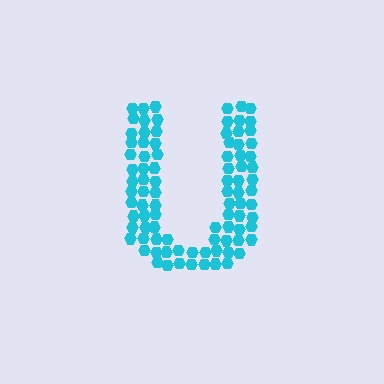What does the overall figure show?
The overall figure shows the letter U.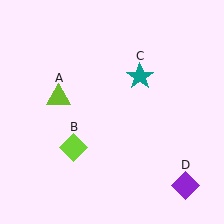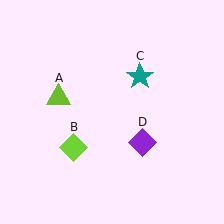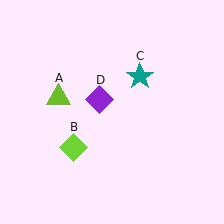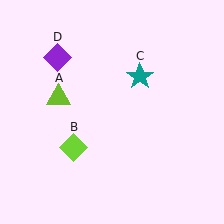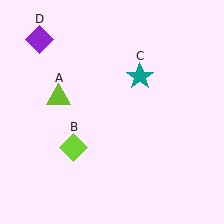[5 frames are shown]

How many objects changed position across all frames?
1 object changed position: purple diamond (object D).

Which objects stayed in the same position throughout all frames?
Lime triangle (object A) and lime diamond (object B) and teal star (object C) remained stationary.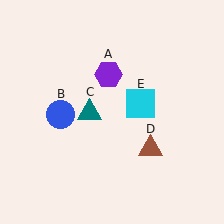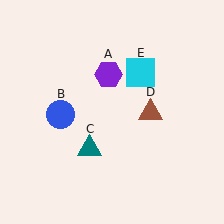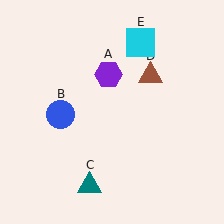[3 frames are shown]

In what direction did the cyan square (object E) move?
The cyan square (object E) moved up.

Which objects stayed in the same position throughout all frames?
Purple hexagon (object A) and blue circle (object B) remained stationary.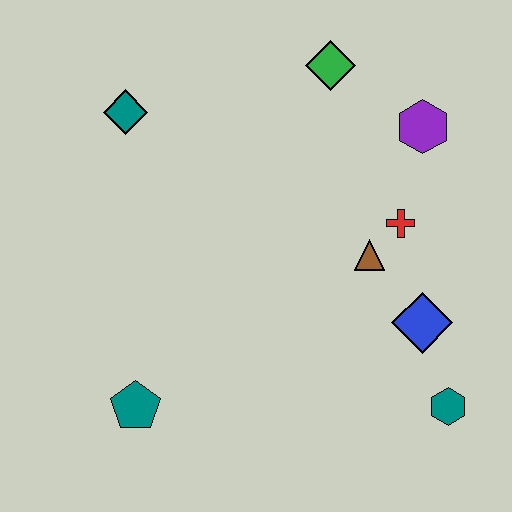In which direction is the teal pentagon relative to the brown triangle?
The teal pentagon is to the left of the brown triangle.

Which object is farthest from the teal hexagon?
The teal diamond is farthest from the teal hexagon.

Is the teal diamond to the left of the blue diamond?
Yes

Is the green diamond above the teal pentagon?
Yes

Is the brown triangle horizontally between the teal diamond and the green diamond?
No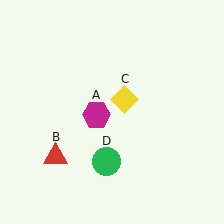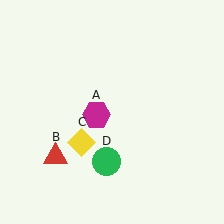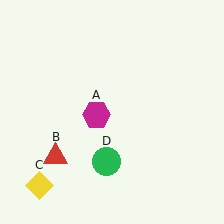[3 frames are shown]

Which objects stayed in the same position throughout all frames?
Magenta hexagon (object A) and red triangle (object B) and green circle (object D) remained stationary.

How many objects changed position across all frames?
1 object changed position: yellow diamond (object C).